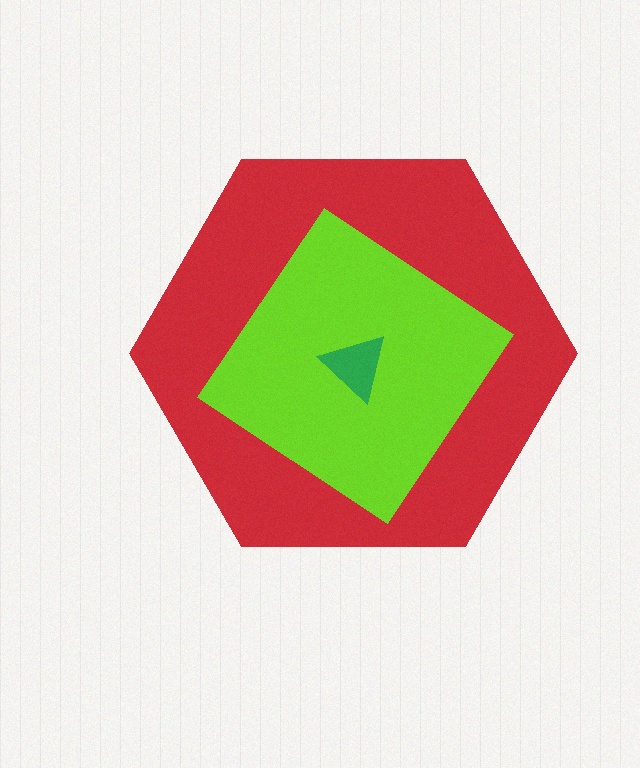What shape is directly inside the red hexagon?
The lime diamond.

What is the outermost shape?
The red hexagon.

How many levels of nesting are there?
3.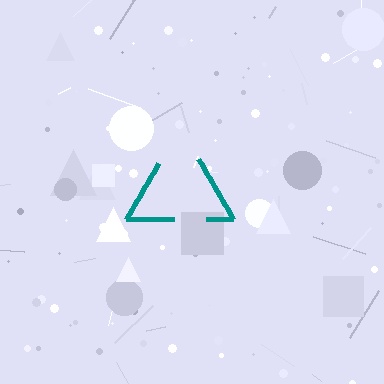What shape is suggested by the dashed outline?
The dashed outline suggests a triangle.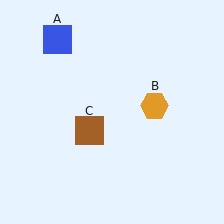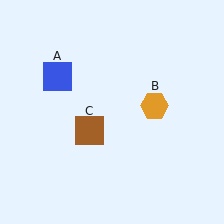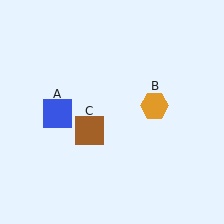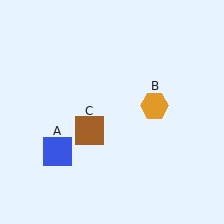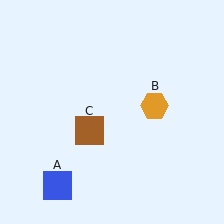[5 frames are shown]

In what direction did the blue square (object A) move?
The blue square (object A) moved down.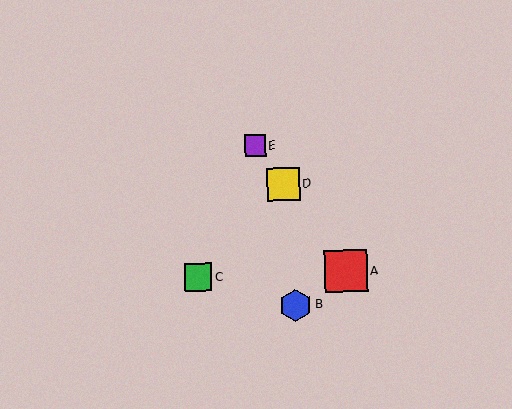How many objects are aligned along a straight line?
3 objects (A, D, E) are aligned along a straight line.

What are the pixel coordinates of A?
Object A is at (346, 271).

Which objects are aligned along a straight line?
Objects A, D, E are aligned along a straight line.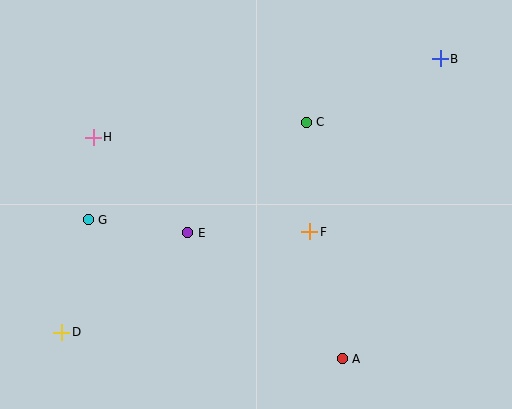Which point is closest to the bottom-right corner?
Point A is closest to the bottom-right corner.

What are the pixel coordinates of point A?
Point A is at (342, 359).